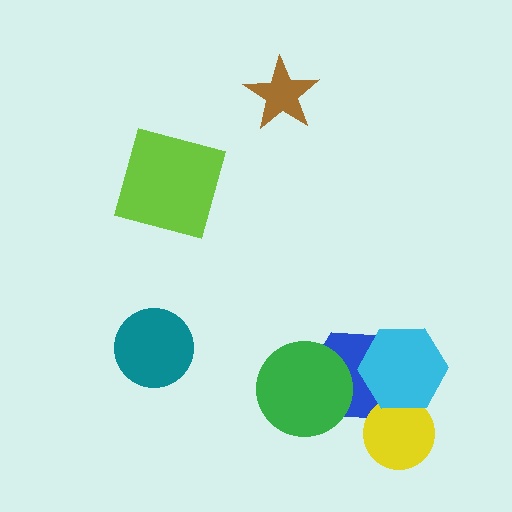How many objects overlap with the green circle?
1 object overlaps with the green circle.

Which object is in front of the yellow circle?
The cyan hexagon is in front of the yellow circle.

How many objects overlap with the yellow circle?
2 objects overlap with the yellow circle.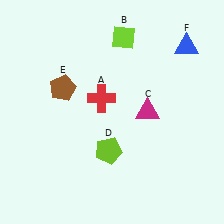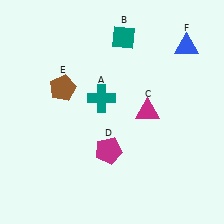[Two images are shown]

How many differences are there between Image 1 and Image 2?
There are 3 differences between the two images.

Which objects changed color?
A changed from red to teal. B changed from lime to teal. D changed from lime to magenta.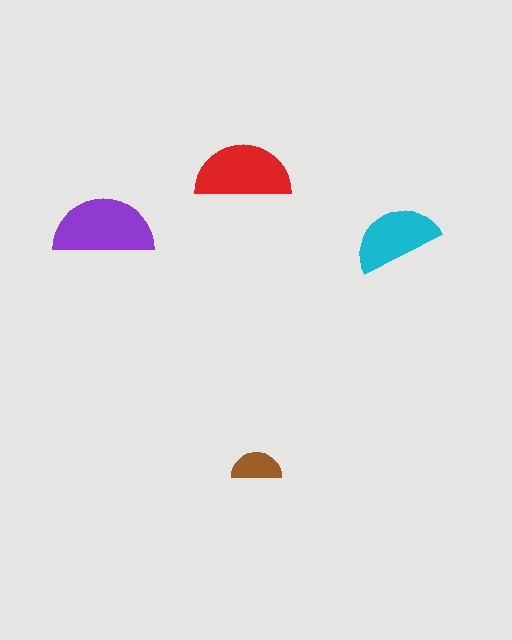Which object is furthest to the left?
The purple semicircle is leftmost.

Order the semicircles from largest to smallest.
the purple one, the red one, the cyan one, the brown one.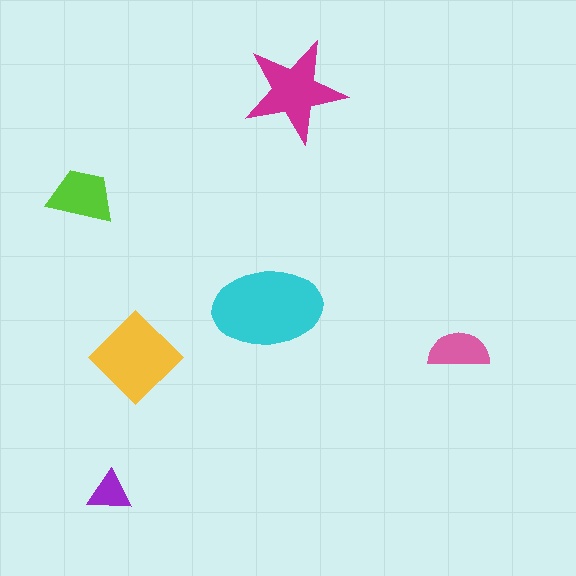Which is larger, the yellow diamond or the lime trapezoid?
The yellow diamond.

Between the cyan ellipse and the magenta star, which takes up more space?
The cyan ellipse.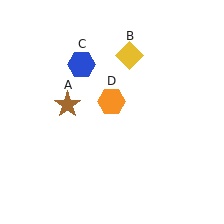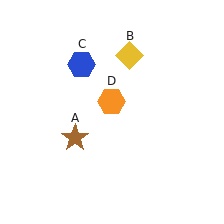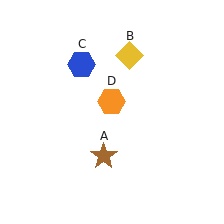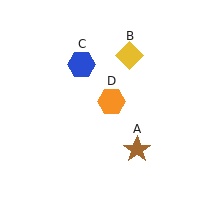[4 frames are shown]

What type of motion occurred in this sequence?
The brown star (object A) rotated counterclockwise around the center of the scene.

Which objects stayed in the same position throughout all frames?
Yellow diamond (object B) and blue hexagon (object C) and orange hexagon (object D) remained stationary.